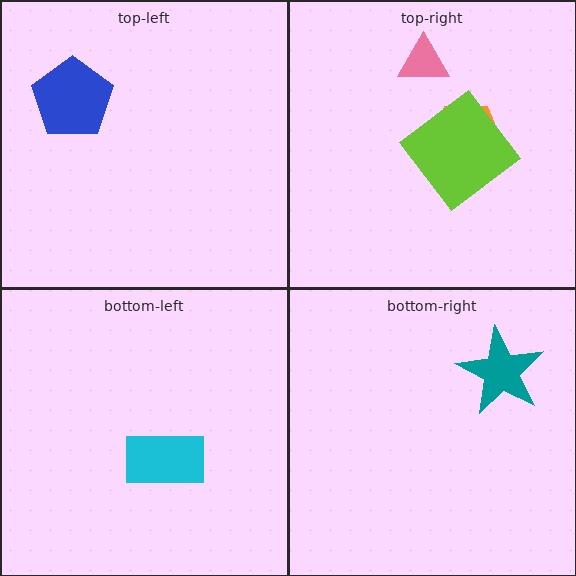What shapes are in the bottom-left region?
The cyan rectangle.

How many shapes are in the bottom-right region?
1.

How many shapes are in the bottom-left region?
1.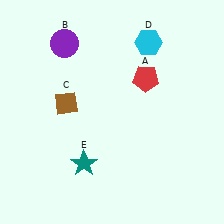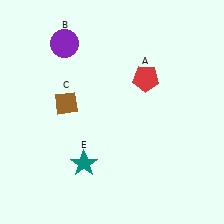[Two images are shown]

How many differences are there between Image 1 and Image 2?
There is 1 difference between the two images.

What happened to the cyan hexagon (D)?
The cyan hexagon (D) was removed in Image 2. It was in the top-right area of Image 1.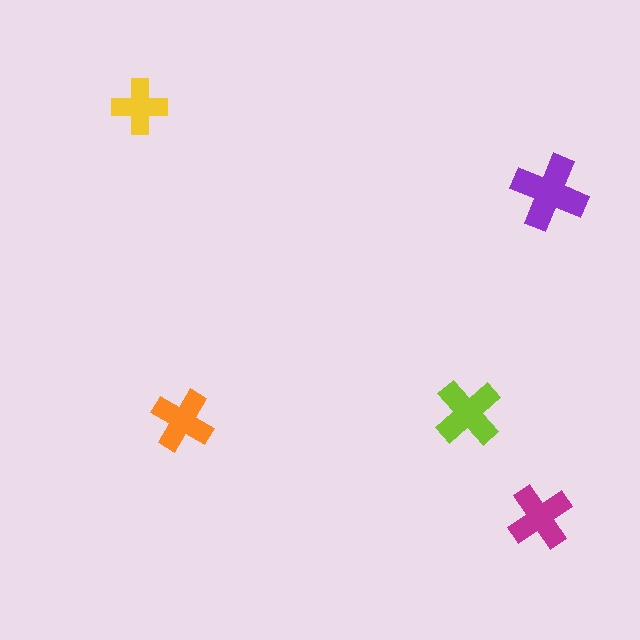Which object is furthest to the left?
The yellow cross is leftmost.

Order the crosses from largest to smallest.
the purple one, the lime one, the magenta one, the orange one, the yellow one.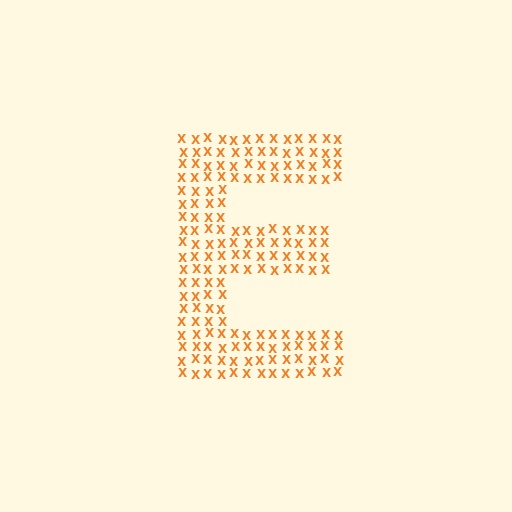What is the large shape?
The large shape is the letter E.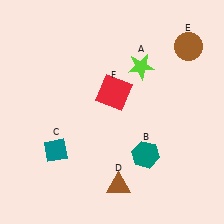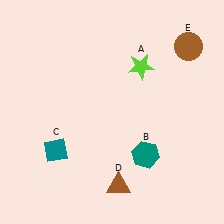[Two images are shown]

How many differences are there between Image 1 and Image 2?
There is 1 difference between the two images.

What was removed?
The red square (F) was removed in Image 2.